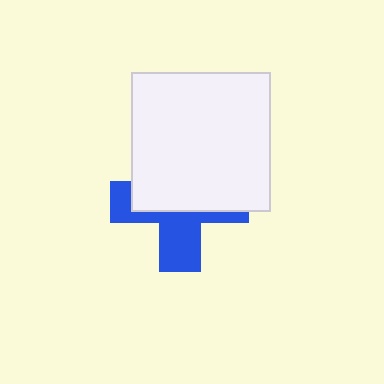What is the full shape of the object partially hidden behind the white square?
The partially hidden object is a blue cross.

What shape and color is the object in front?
The object in front is a white square.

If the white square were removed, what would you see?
You would see the complete blue cross.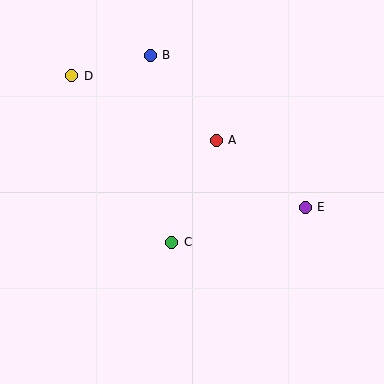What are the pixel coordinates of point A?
Point A is at (216, 140).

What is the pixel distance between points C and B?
The distance between C and B is 188 pixels.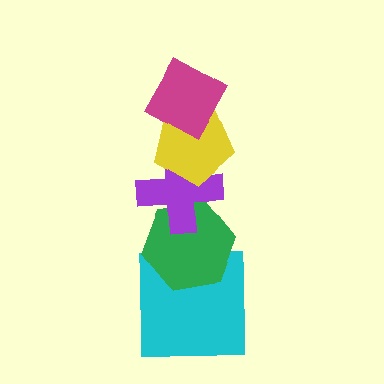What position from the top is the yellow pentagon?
The yellow pentagon is 2nd from the top.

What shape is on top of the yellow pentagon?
The magenta diamond is on top of the yellow pentagon.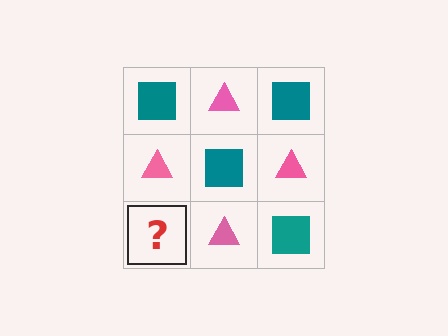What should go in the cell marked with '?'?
The missing cell should contain a teal square.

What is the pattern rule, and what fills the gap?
The rule is that it alternates teal square and pink triangle in a checkerboard pattern. The gap should be filled with a teal square.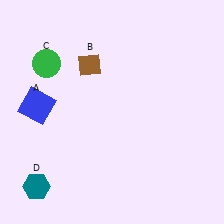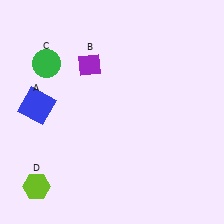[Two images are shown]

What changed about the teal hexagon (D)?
In Image 1, D is teal. In Image 2, it changed to lime.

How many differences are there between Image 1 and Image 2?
There are 2 differences between the two images.